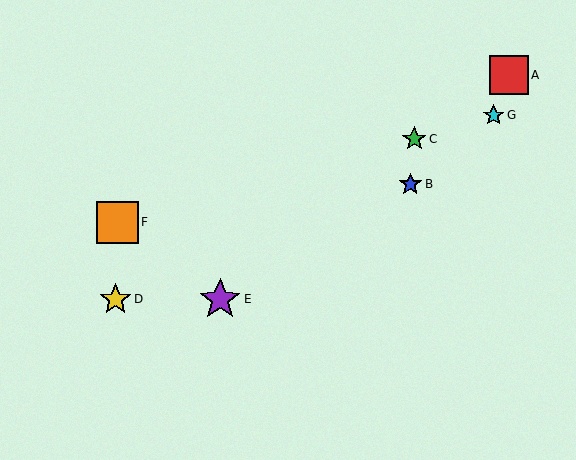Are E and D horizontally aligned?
Yes, both are at y≈299.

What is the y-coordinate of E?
Object E is at y≈299.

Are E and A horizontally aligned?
No, E is at y≈299 and A is at y≈75.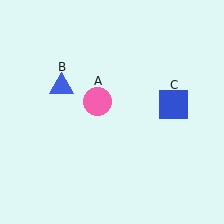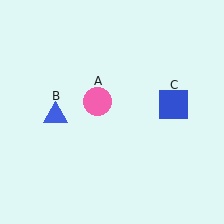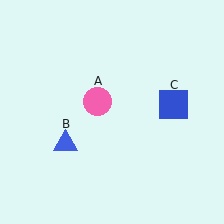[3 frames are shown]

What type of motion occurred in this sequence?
The blue triangle (object B) rotated counterclockwise around the center of the scene.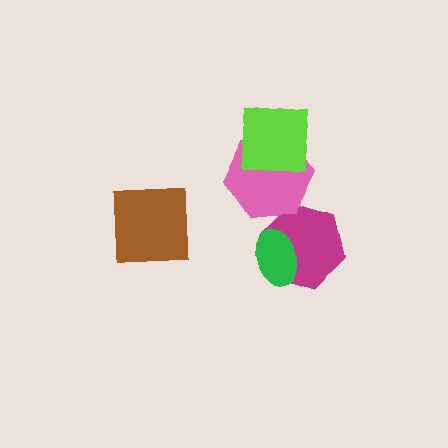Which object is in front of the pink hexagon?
The lime square is in front of the pink hexagon.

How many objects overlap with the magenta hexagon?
2 objects overlap with the magenta hexagon.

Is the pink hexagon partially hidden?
Yes, it is partially covered by another shape.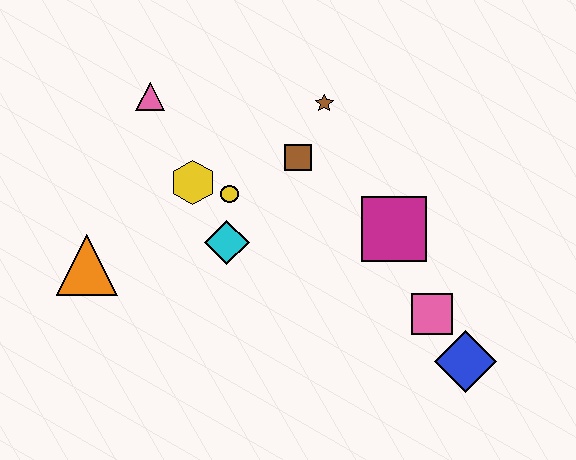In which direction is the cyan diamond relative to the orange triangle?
The cyan diamond is to the right of the orange triangle.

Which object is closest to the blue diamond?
The pink square is closest to the blue diamond.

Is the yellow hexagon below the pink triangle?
Yes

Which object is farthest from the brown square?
The blue diamond is farthest from the brown square.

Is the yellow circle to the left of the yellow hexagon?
No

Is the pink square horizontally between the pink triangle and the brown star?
No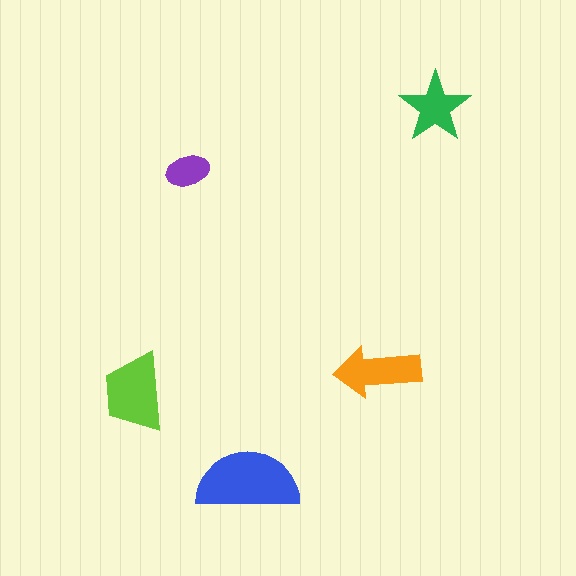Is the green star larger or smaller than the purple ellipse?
Larger.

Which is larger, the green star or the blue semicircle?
The blue semicircle.